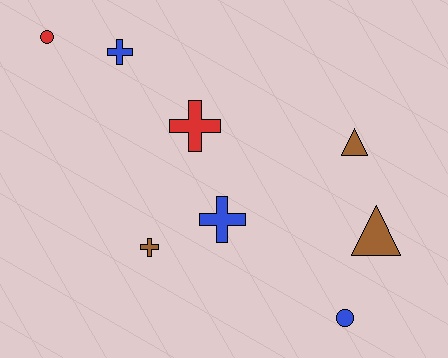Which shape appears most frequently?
Cross, with 4 objects.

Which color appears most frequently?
Blue, with 3 objects.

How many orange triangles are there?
There are no orange triangles.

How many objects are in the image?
There are 8 objects.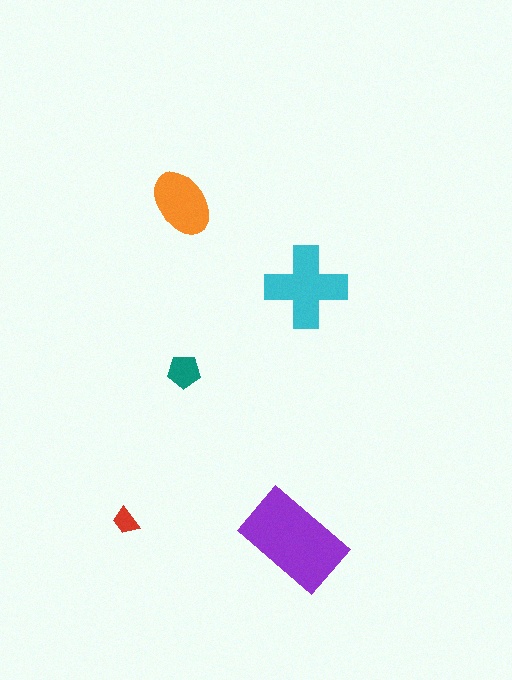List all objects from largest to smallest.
The purple rectangle, the cyan cross, the orange ellipse, the teal pentagon, the red trapezoid.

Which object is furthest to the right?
The cyan cross is rightmost.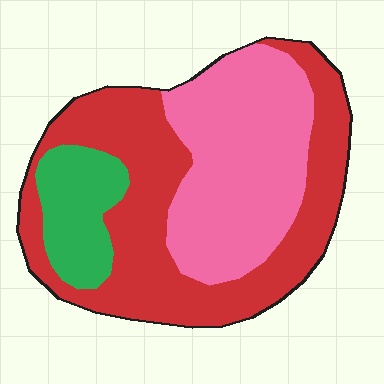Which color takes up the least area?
Green, at roughly 15%.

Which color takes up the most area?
Red, at roughly 50%.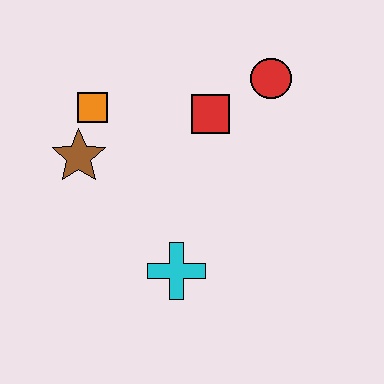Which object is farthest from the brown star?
The red circle is farthest from the brown star.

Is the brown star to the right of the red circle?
No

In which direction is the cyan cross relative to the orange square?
The cyan cross is below the orange square.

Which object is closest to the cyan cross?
The brown star is closest to the cyan cross.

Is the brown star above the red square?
No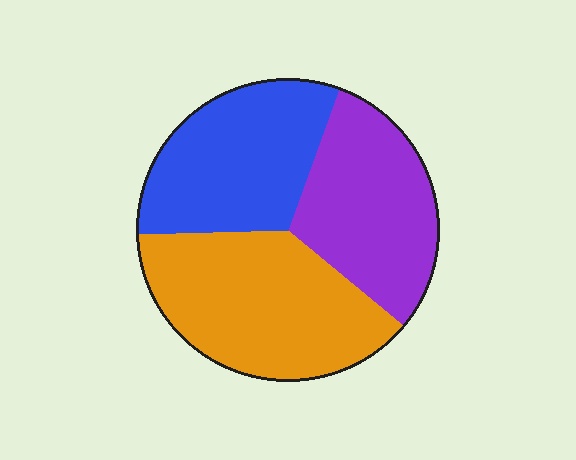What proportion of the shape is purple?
Purple takes up about one third (1/3) of the shape.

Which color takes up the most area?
Orange, at roughly 40%.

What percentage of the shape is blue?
Blue takes up about one third (1/3) of the shape.